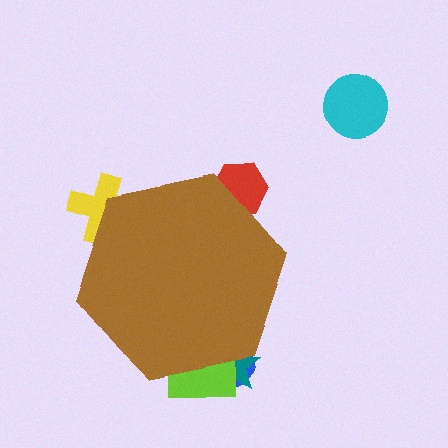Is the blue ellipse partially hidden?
Yes, the blue ellipse is partially hidden behind the brown hexagon.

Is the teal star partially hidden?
Yes, the teal star is partially hidden behind the brown hexagon.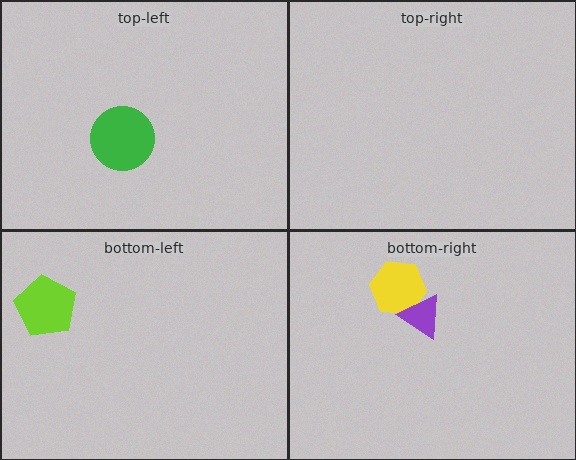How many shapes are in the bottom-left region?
1.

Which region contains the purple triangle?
The bottom-right region.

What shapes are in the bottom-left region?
The lime pentagon.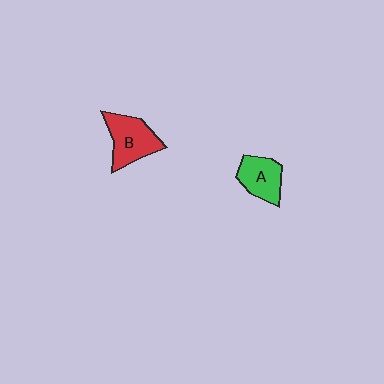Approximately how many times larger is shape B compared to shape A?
Approximately 1.3 times.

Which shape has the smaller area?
Shape A (green).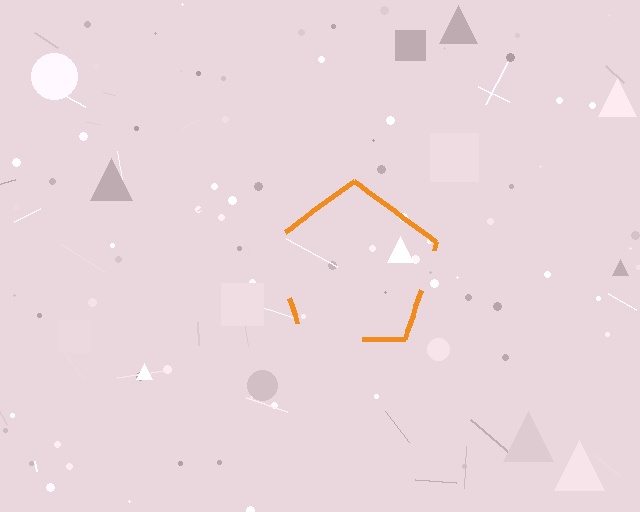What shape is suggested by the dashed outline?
The dashed outline suggests a pentagon.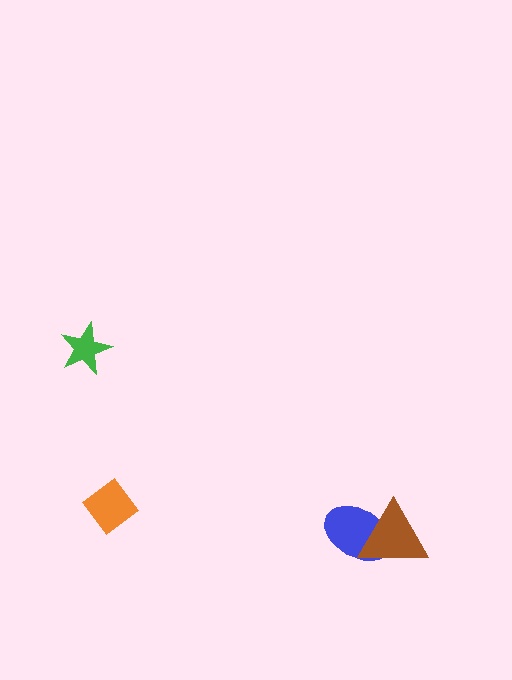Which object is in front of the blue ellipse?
The brown triangle is in front of the blue ellipse.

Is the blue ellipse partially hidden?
Yes, it is partially covered by another shape.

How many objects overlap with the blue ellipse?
1 object overlaps with the blue ellipse.